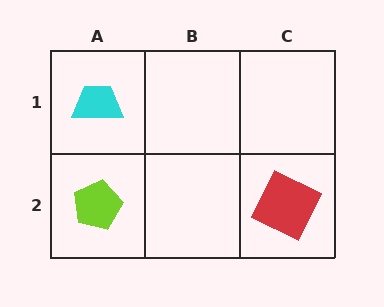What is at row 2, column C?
A red square.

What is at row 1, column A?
A cyan trapezoid.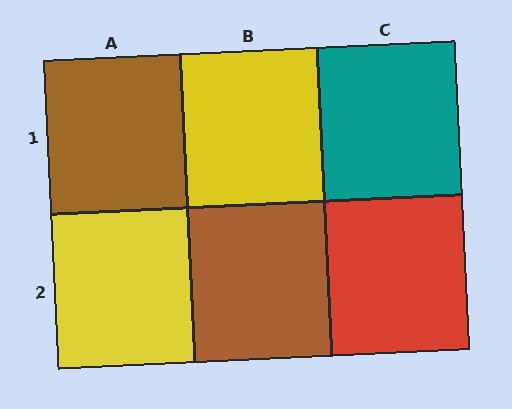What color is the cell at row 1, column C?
Teal.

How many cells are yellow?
2 cells are yellow.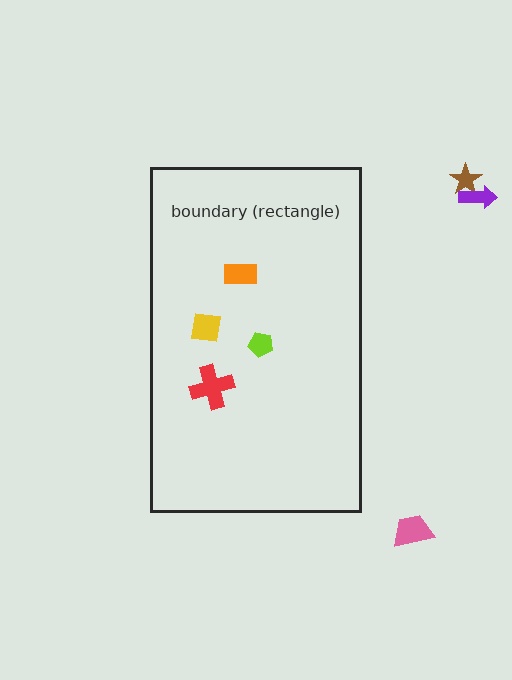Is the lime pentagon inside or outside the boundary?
Inside.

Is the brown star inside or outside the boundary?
Outside.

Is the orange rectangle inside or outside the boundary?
Inside.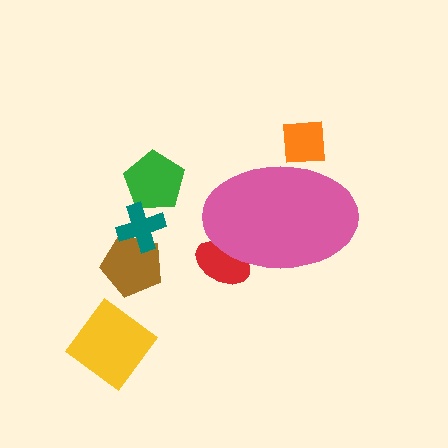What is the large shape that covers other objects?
A pink ellipse.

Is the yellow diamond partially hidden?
No, the yellow diamond is fully visible.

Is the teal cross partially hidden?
No, the teal cross is fully visible.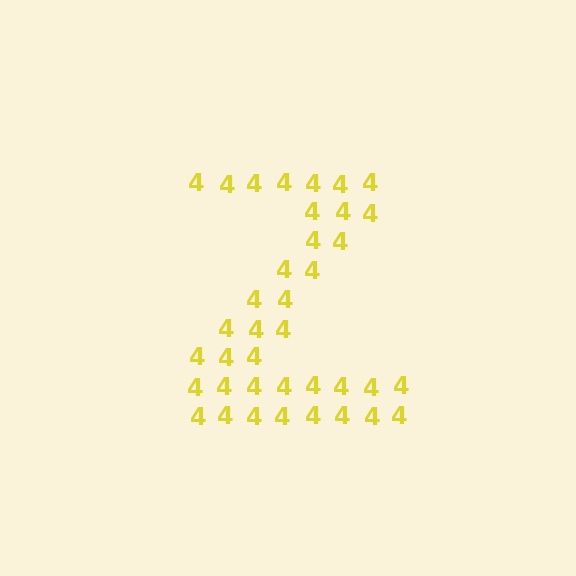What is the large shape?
The large shape is the letter Z.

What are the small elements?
The small elements are digit 4's.